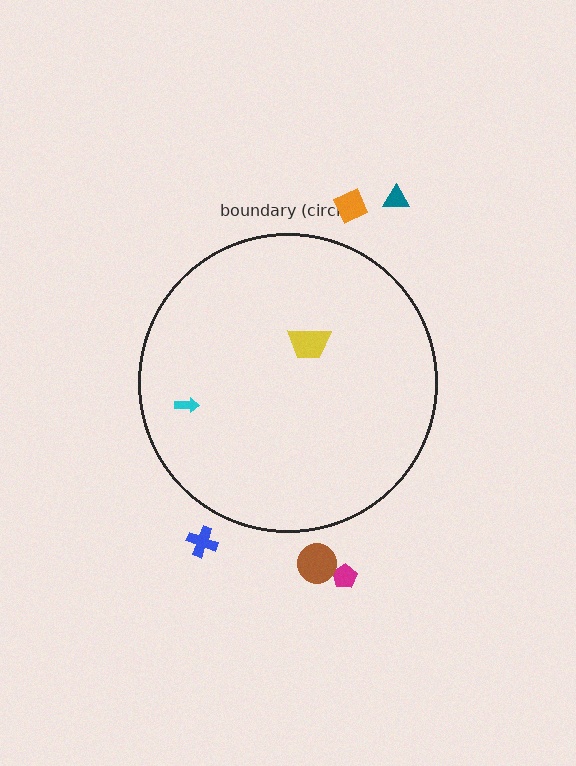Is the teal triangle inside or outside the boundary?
Outside.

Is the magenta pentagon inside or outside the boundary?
Outside.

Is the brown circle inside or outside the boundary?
Outside.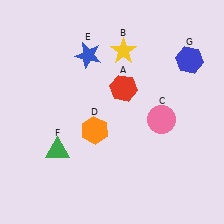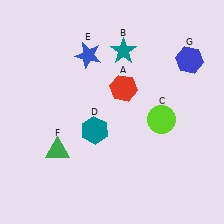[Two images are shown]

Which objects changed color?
B changed from yellow to teal. C changed from pink to lime. D changed from orange to teal.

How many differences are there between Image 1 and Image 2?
There are 3 differences between the two images.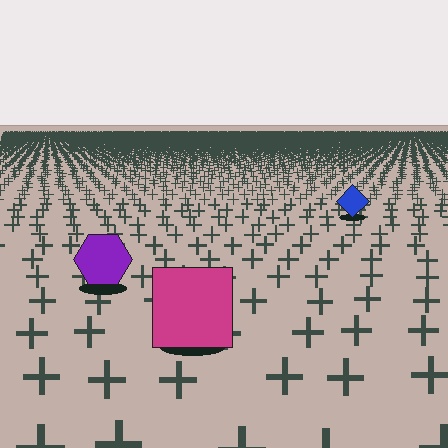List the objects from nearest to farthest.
From nearest to farthest: the magenta square, the purple hexagon, the blue diamond.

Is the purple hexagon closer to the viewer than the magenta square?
No. The magenta square is closer — you can tell from the texture gradient: the ground texture is coarser near it.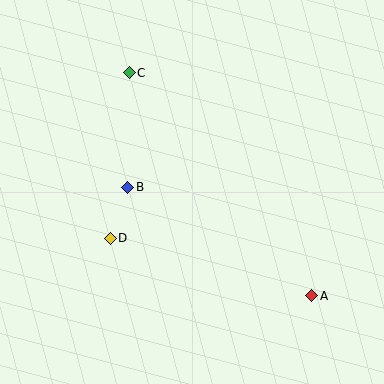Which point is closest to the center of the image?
Point B at (128, 187) is closest to the center.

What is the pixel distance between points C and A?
The distance between C and A is 288 pixels.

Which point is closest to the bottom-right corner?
Point A is closest to the bottom-right corner.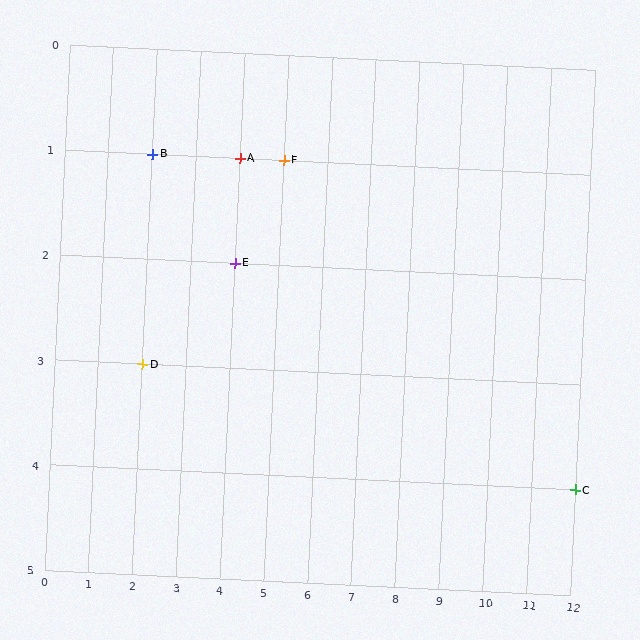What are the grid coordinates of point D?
Point D is at grid coordinates (2, 3).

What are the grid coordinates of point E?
Point E is at grid coordinates (4, 2).